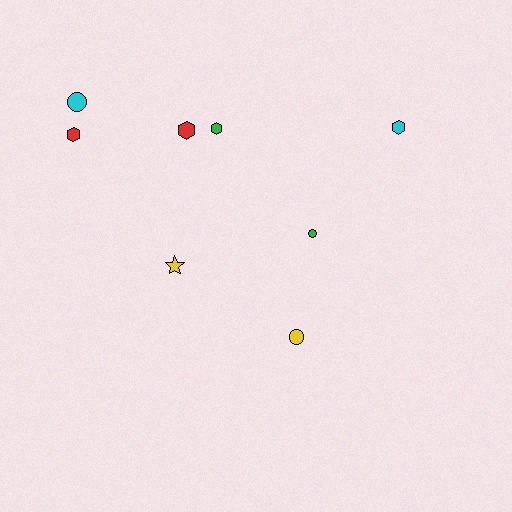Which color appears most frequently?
Red, with 2 objects.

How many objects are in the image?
There are 8 objects.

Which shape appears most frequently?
Hexagon, with 4 objects.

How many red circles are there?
There are no red circles.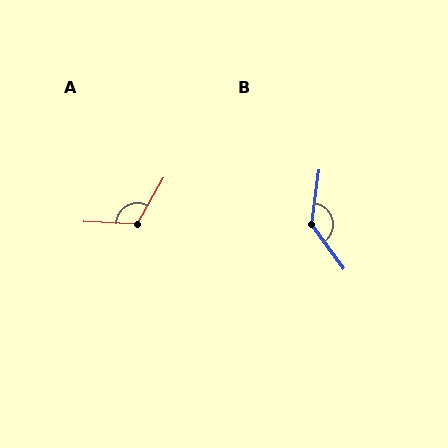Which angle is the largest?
B, at approximately 136 degrees.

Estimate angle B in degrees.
Approximately 136 degrees.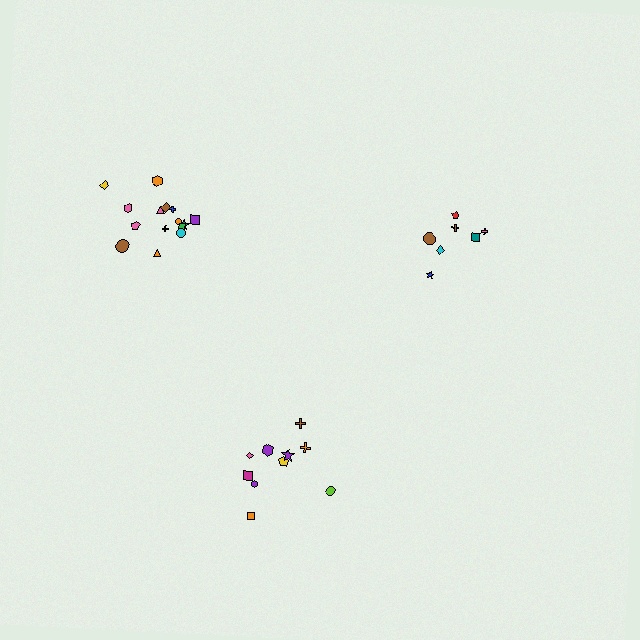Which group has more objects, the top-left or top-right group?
The top-left group.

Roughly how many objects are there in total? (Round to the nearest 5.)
Roughly 30 objects in total.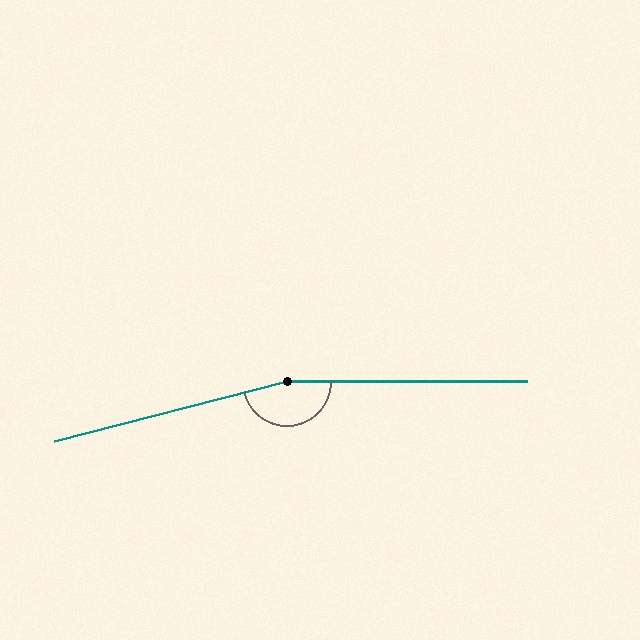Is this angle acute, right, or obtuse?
It is obtuse.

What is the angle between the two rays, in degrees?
Approximately 166 degrees.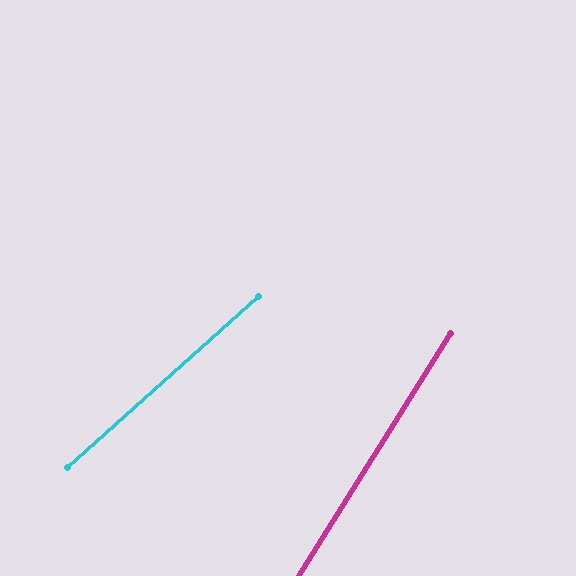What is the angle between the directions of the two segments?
Approximately 16 degrees.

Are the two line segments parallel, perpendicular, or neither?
Neither parallel nor perpendicular — they differ by about 16°.